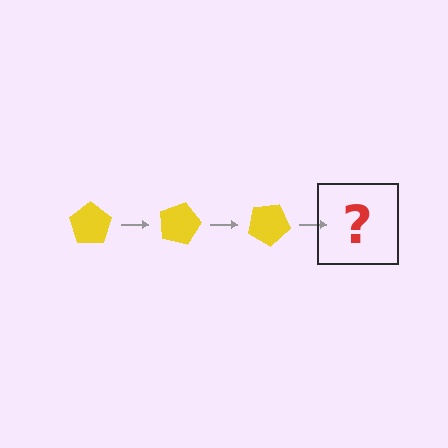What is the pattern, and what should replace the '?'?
The pattern is that the pentagon rotates 15 degrees each step. The '?' should be a yellow pentagon rotated 45 degrees.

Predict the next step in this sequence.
The next step is a yellow pentagon rotated 45 degrees.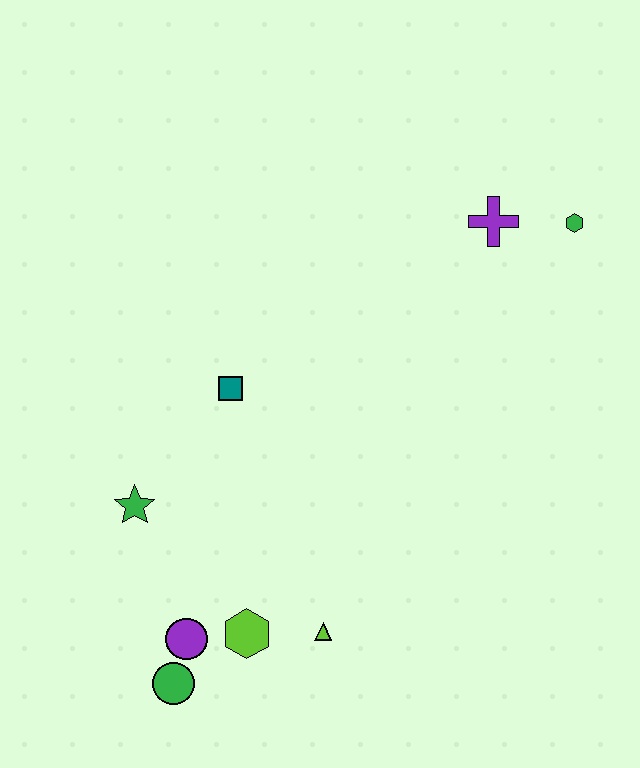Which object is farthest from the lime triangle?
The green hexagon is farthest from the lime triangle.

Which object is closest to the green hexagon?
The purple cross is closest to the green hexagon.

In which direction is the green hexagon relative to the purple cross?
The green hexagon is to the right of the purple cross.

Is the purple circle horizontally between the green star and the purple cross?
Yes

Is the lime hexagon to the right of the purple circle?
Yes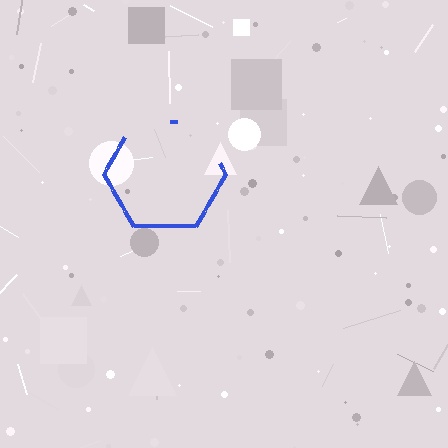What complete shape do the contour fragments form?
The contour fragments form a hexagon.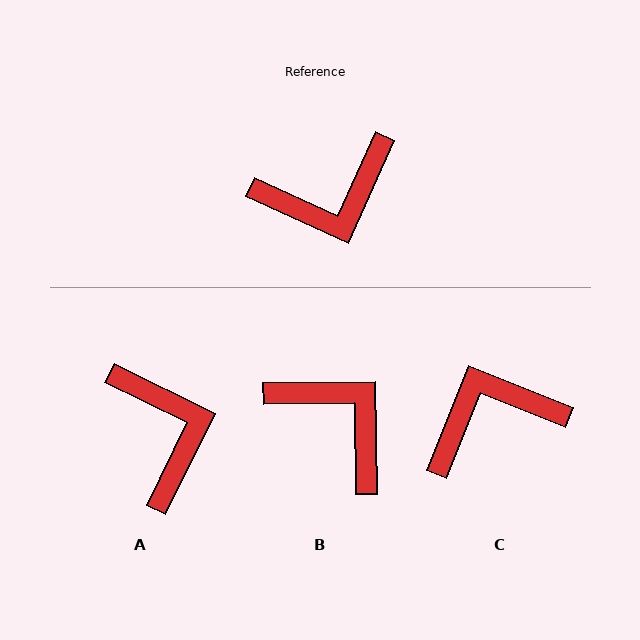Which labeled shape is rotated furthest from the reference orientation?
C, about 177 degrees away.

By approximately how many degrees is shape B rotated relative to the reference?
Approximately 115 degrees counter-clockwise.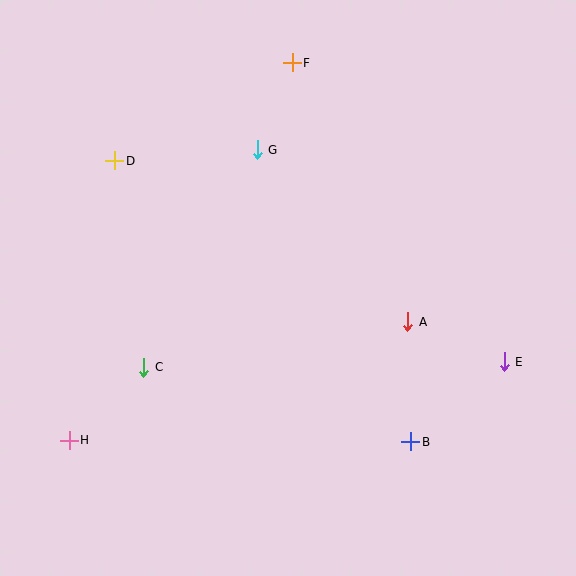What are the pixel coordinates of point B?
Point B is at (411, 442).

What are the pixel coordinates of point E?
Point E is at (504, 362).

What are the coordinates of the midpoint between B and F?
The midpoint between B and F is at (352, 252).